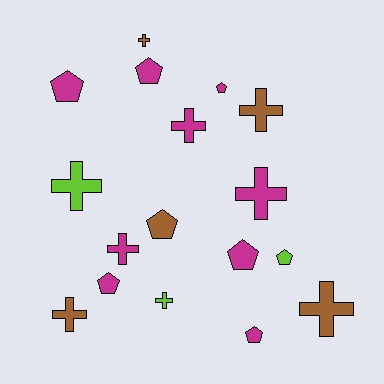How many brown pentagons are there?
There is 1 brown pentagon.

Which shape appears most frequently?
Cross, with 9 objects.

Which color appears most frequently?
Magenta, with 9 objects.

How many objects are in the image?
There are 17 objects.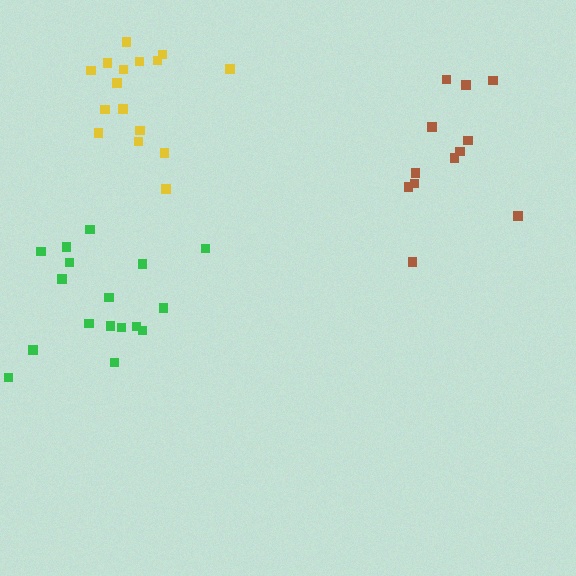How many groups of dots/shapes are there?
There are 3 groups.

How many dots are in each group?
Group 1: 17 dots, Group 2: 12 dots, Group 3: 16 dots (45 total).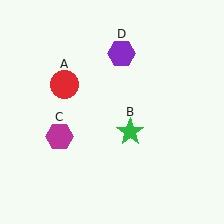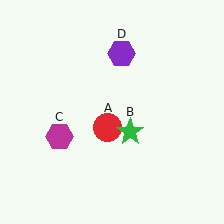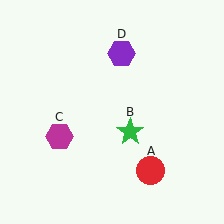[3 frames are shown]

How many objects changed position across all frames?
1 object changed position: red circle (object A).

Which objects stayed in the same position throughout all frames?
Green star (object B) and magenta hexagon (object C) and purple hexagon (object D) remained stationary.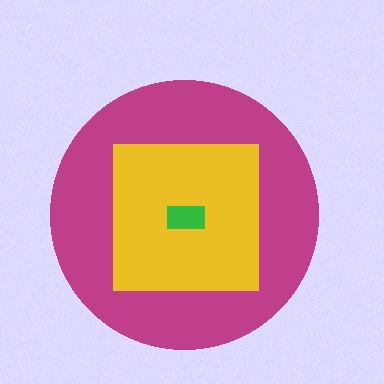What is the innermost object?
The green rectangle.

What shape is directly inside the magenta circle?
The yellow square.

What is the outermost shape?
The magenta circle.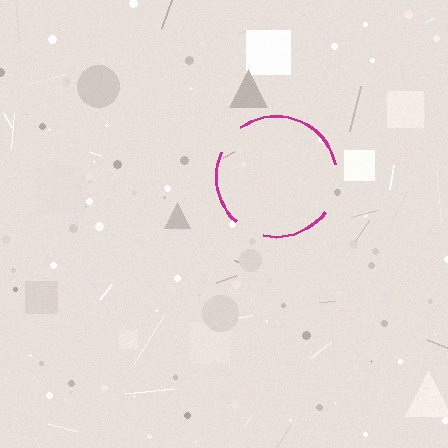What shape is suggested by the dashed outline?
The dashed outline suggests a circle.